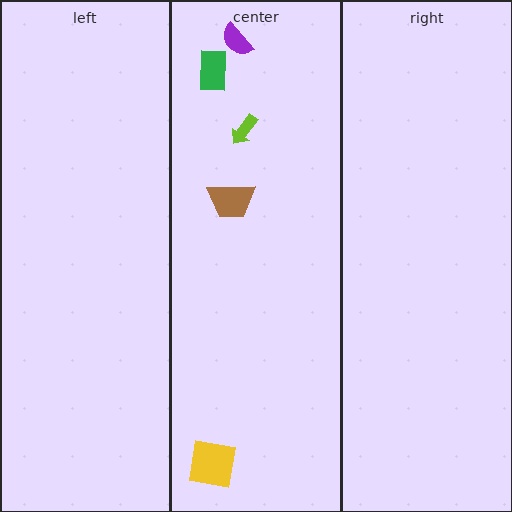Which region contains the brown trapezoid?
The center region.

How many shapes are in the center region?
5.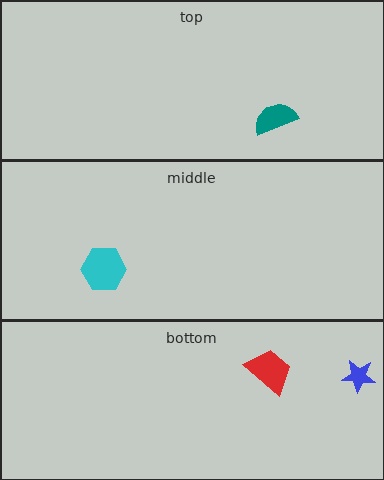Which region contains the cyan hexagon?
The middle region.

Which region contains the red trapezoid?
The bottom region.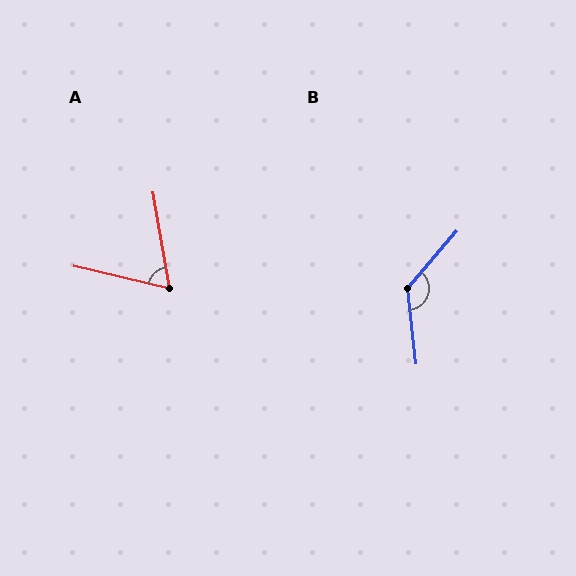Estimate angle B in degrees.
Approximately 132 degrees.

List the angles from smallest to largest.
A (66°), B (132°).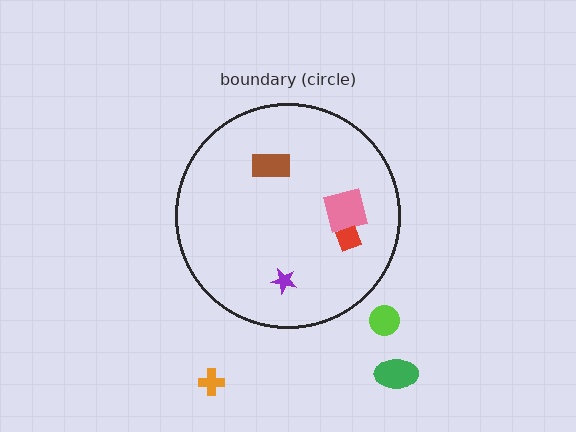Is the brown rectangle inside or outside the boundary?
Inside.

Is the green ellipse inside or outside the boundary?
Outside.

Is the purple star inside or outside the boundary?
Inside.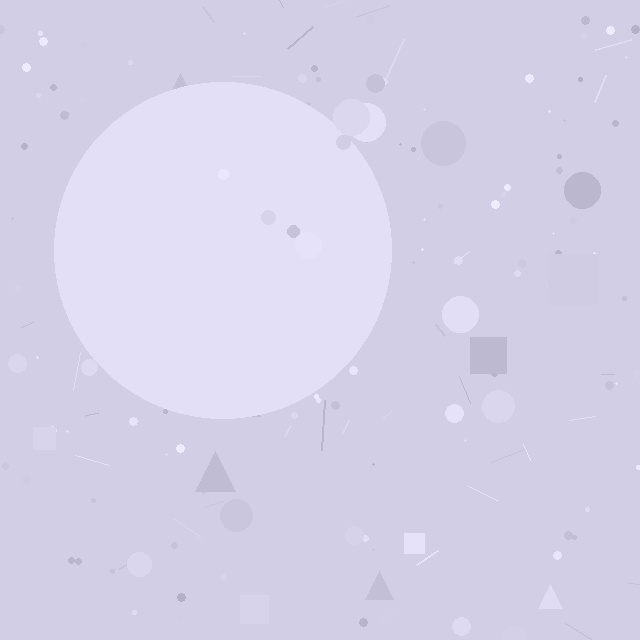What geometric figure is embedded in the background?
A circle is embedded in the background.